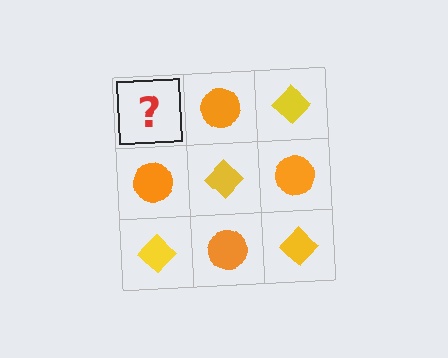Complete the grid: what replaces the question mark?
The question mark should be replaced with a yellow diamond.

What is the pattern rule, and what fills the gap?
The rule is that it alternates yellow diamond and orange circle in a checkerboard pattern. The gap should be filled with a yellow diamond.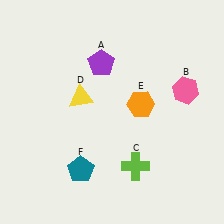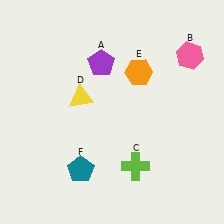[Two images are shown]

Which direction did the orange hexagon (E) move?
The orange hexagon (E) moved up.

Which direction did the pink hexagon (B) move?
The pink hexagon (B) moved up.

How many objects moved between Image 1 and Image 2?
2 objects moved between the two images.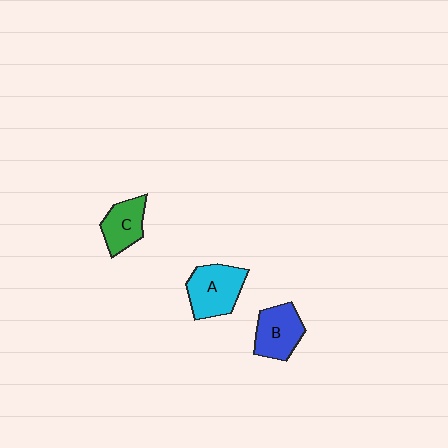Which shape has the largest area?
Shape A (cyan).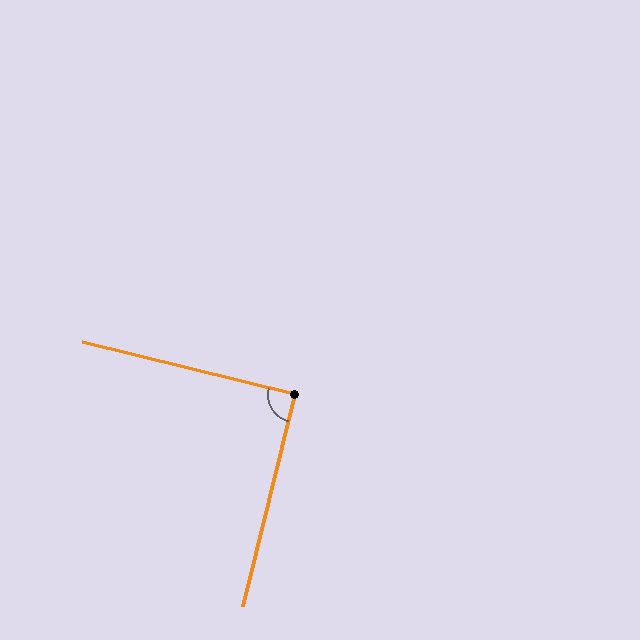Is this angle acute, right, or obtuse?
It is approximately a right angle.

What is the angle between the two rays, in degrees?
Approximately 90 degrees.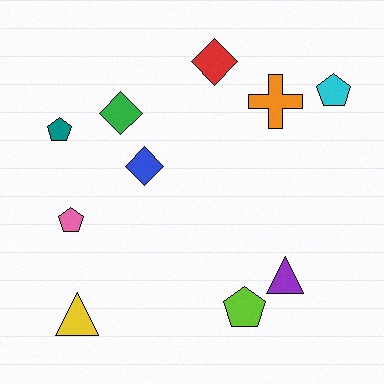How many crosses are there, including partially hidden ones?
There is 1 cross.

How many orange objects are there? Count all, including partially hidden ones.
There is 1 orange object.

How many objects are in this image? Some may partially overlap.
There are 10 objects.